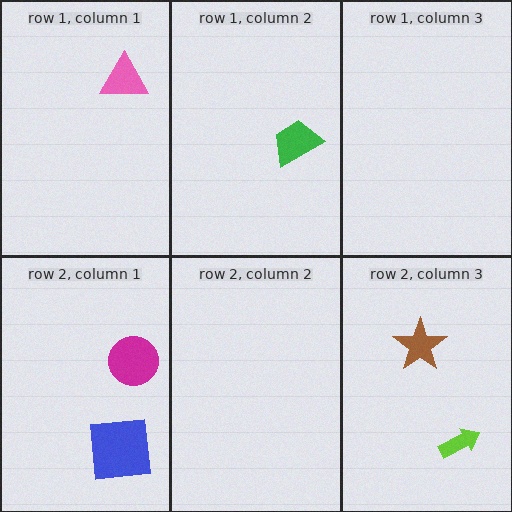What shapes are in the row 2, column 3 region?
The brown star, the lime arrow.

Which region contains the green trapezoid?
The row 1, column 2 region.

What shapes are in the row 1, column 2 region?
The green trapezoid.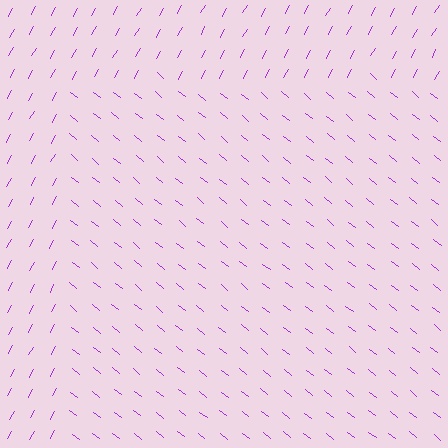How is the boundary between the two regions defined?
The boundary is defined purely by a change in line orientation (approximately 80 degrees difference). All lines are the same color and thickness.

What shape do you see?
I see a rectangle.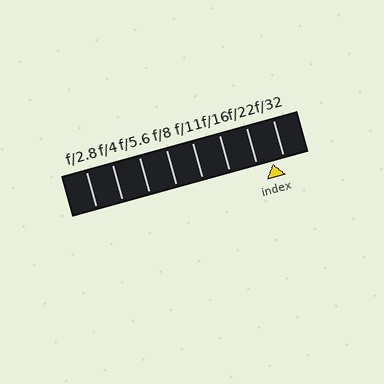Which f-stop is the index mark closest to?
The index mark is closest to f/32.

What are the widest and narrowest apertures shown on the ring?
The widest aperture shown is f/2.8 and the narrowest is f/32.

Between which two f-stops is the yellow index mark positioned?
The index mark is between f/22 and f/32.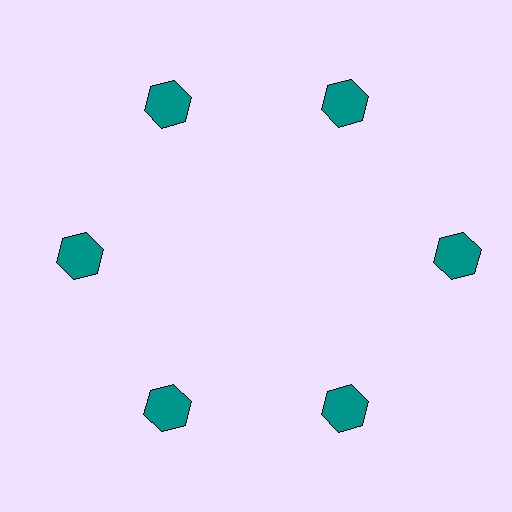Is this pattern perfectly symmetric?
No. The 6 teal hexagons are arranged in a ring, but one element near the 3 o'clock position is pushed outward from the center, breaking the 6-fold rotational symmetry.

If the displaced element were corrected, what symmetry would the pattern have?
It would have 6-fold rotational symmetry — the pattern would map onto itself every 60 degrees.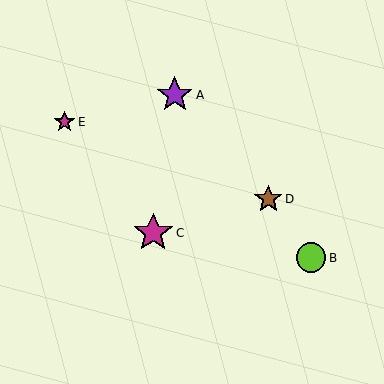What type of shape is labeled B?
Shape B is a lime circle.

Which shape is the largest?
The magenta star (labeled C) is the largest.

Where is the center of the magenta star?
The center of the magenta star is at (64, 122).